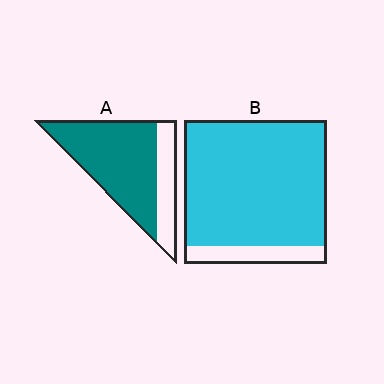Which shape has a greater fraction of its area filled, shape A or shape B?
Shape B.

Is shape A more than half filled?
Yes.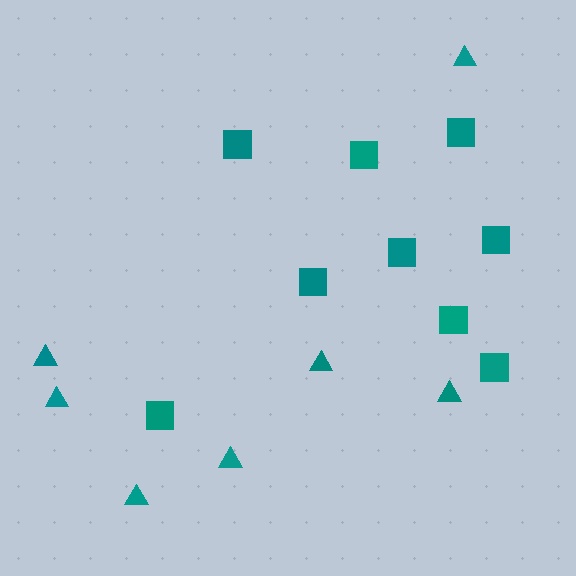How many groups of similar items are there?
There are 2 groups: one group of squares (9) and one group of triangles (7).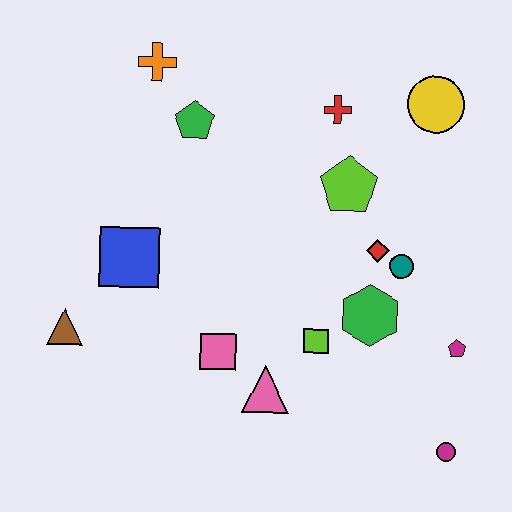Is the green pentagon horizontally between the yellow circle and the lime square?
No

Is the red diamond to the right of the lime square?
Yes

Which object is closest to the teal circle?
The red diamond is closest to the teal circle.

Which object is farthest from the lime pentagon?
The brown triangle is farthest from the lime pentagon.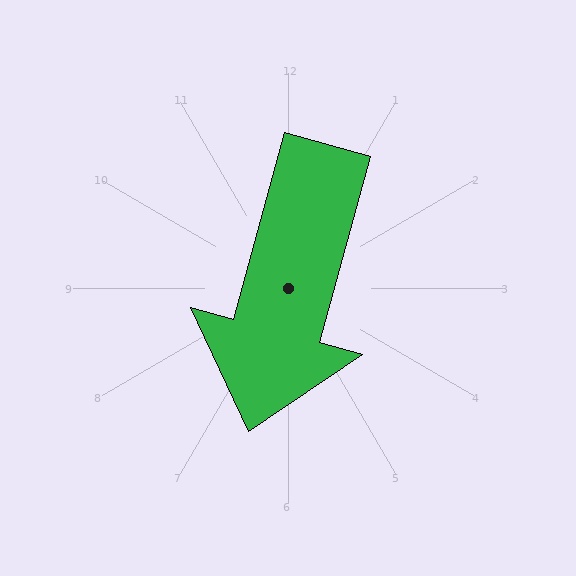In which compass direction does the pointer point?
South.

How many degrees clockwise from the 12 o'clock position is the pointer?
Approximately 195 degrees.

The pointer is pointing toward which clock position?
Roughly 7 o'clock.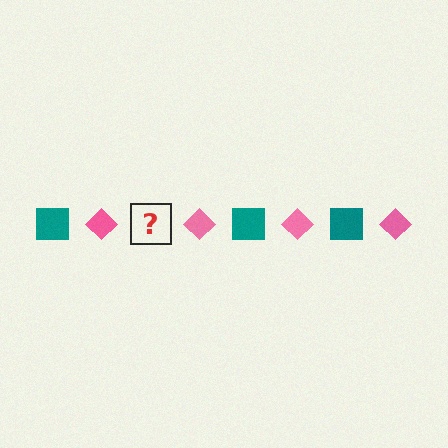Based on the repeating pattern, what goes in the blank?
The blank should be a teal square.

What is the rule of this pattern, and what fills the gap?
The rule is that the pattern alternates between teal square and pink diamond. The gap should be filled with a teal square.